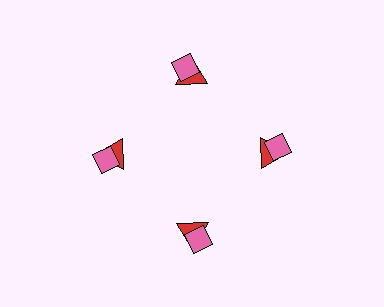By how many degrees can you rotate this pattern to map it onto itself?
The pattern maps onto itself every 90 degrees of rotation.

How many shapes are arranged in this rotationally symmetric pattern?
There are 8 shapes, arranged in 4 groups of 2.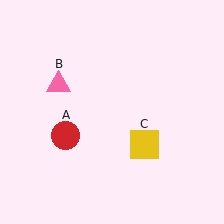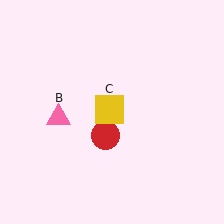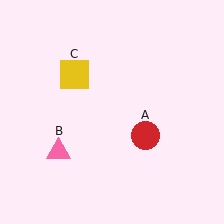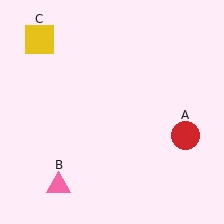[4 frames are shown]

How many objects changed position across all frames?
3 objects changed position: red circle (object A), pink triangle (object B), yellow square (object C).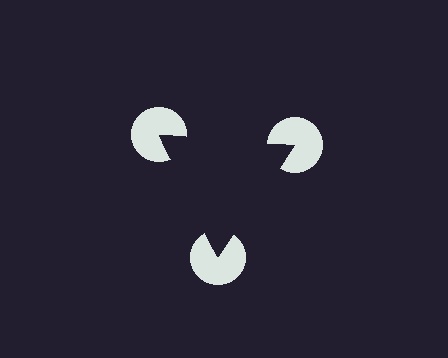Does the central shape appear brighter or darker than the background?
It typically appears slightly darker than the background, even though no actual brightness change is drawn.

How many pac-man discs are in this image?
There are 3 — one at each vertex of the illusory triangle.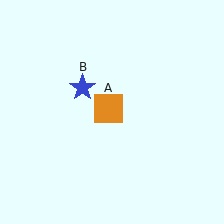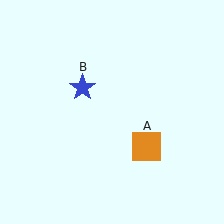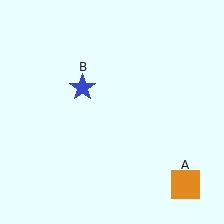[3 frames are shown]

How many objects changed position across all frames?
1 object changed position: orange square (object A).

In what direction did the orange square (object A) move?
The orange square (object A) moved down and to the right.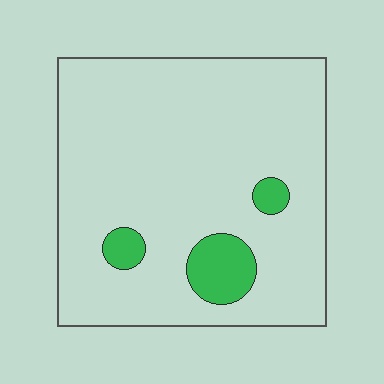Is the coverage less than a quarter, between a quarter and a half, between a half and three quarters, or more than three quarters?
Less than a quarter.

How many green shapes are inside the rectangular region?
3.